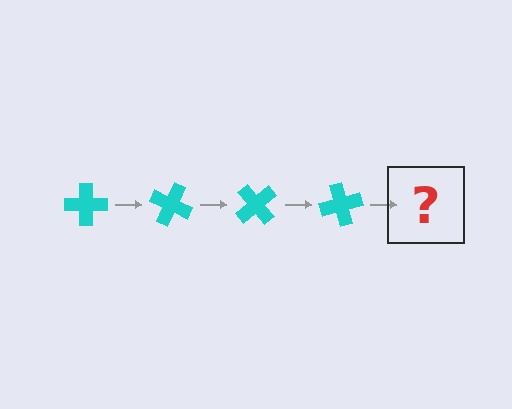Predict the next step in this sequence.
The next step is a cyan cross rotated 100 degrees.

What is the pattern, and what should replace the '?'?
The pattern is that the cross rotates 25 degrees each step. The '?' should be a cyan cross rotated 100 degrees.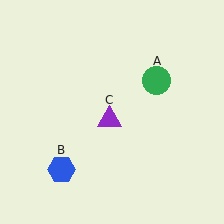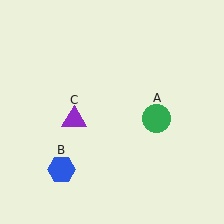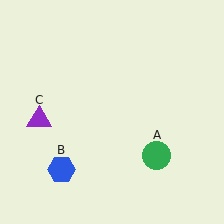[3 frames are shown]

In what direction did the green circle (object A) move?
The green circle (object A) moved down.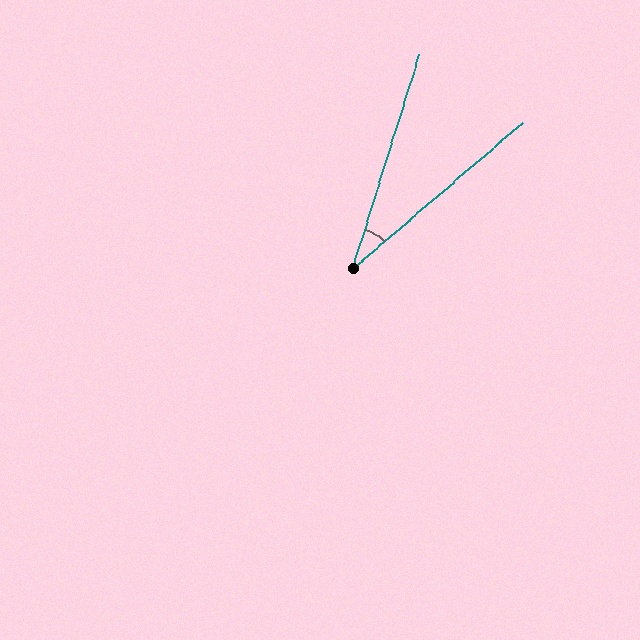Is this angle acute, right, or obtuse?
It is acute.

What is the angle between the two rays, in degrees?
Approximately 32 degrees.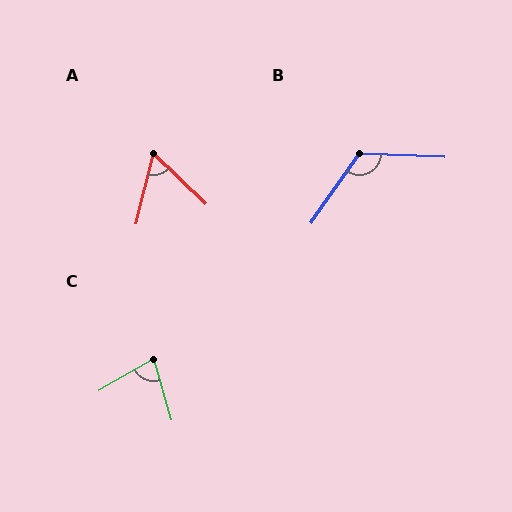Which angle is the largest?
B, at approximately 123 degrees.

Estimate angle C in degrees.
Approximately 76 degrees.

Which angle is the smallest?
A, at approximately 60 degrees.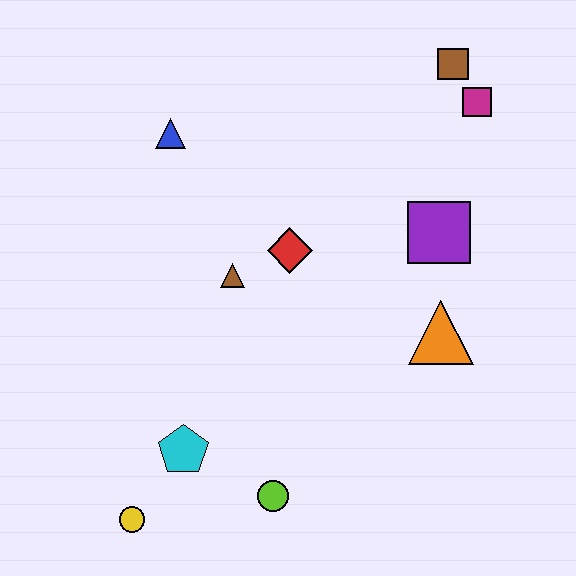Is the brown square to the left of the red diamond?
No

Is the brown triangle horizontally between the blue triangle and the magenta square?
Yes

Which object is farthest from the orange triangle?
The yellow circle is farthest from the orange triangle.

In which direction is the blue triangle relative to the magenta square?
The blue triangle is to the left of the magenta square.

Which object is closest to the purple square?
The orange triangle is closest to the purple square.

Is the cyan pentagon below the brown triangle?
Yes